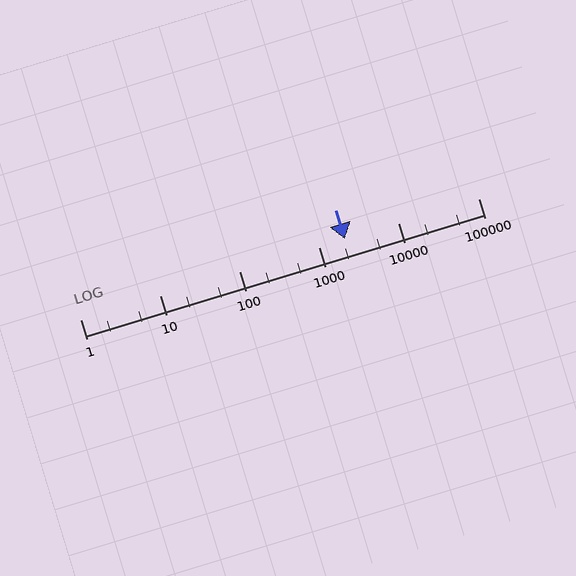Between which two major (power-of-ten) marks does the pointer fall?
The pointer is between 1000 and 10000.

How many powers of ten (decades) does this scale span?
The scale spans 5 decades, from 1 to 100000.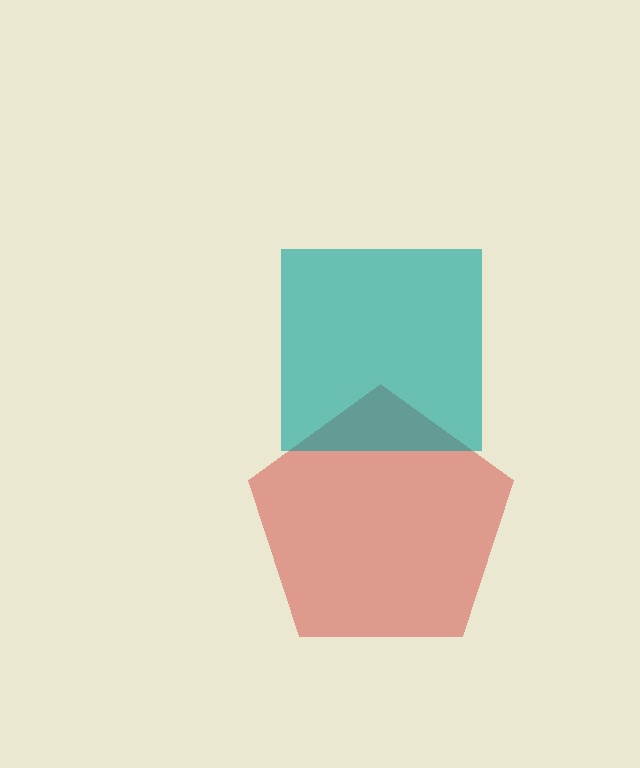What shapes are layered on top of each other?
The layered shapes are: a red pentagon, a teal square.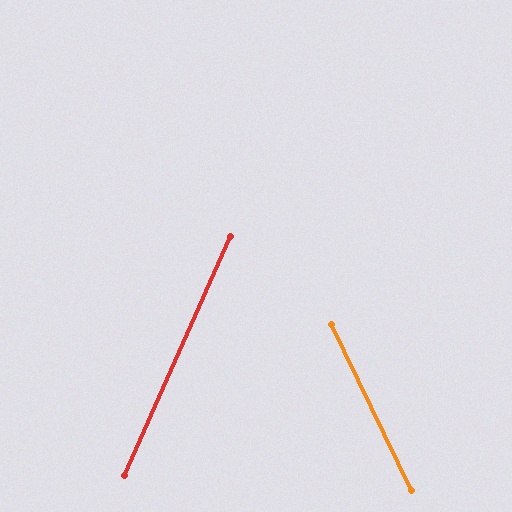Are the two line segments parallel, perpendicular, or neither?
Neither parallel nor perpendicular — they differ by about 50°.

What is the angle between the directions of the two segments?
Approximately 50 degrees.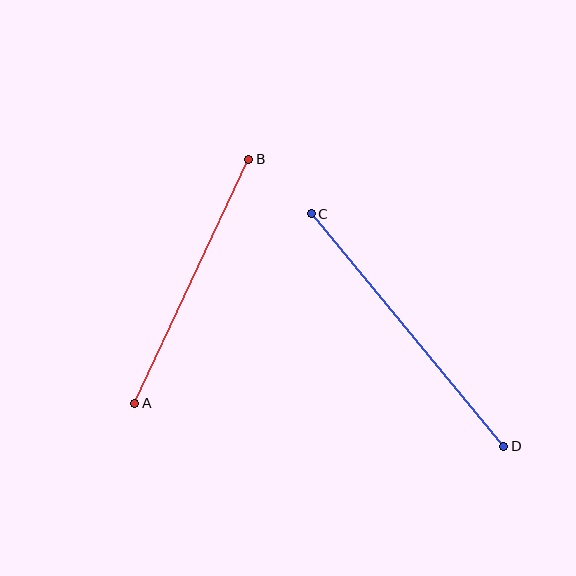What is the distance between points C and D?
The distance is approximately 302 pixels.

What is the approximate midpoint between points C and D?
The midpoint is at approximately (408, 330) pixels.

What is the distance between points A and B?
The distance is approximately 269 pixels.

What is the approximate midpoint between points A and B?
The midpoint is at approximately (192, 281) pixels.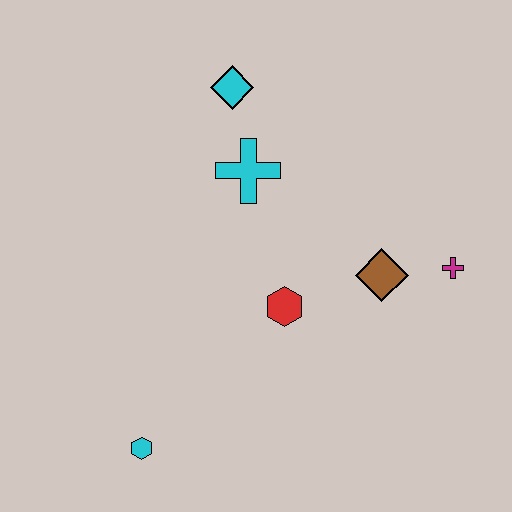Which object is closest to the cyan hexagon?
The red hexagon is closest to the cyan hexagon.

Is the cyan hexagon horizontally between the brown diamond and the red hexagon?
No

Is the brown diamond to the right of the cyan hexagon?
Yes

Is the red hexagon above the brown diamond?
No